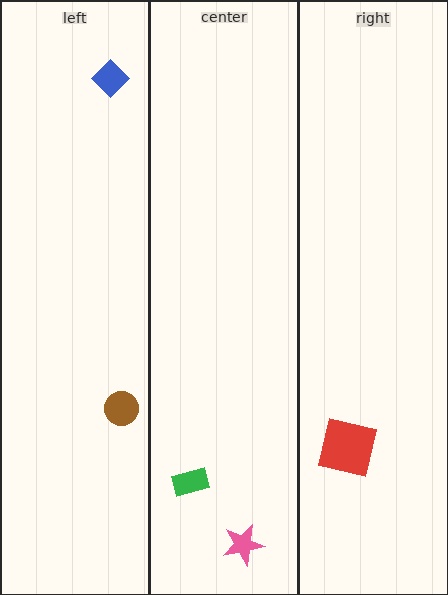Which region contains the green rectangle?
The center region.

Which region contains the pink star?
The center region.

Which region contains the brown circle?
The left region.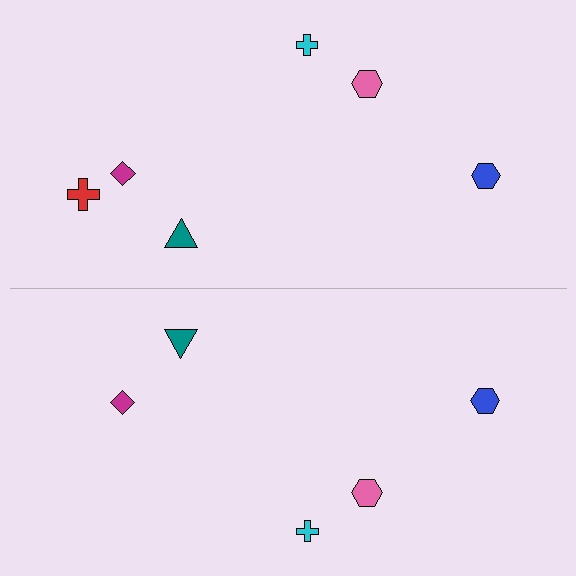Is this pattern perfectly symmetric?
No, the pattern is not perfectly symmetric. A red cross is missing from the bottom side.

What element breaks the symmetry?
A red cross is missing from the bottom side.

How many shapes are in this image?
There are 11 shapes in this image.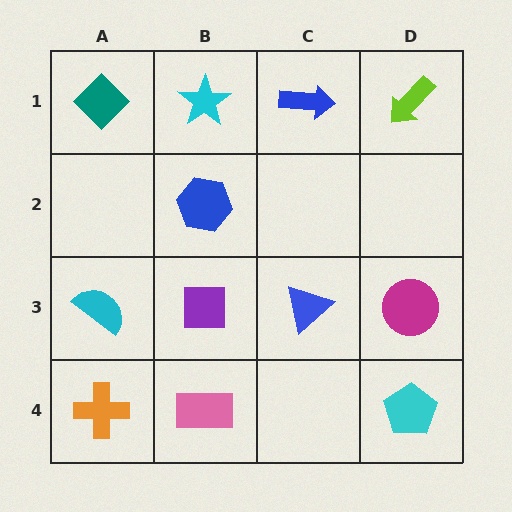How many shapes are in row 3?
4 shapes.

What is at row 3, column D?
A magenta circle.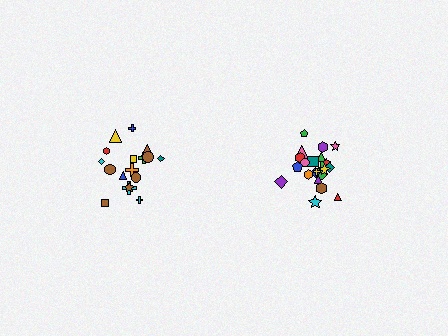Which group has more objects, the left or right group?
The right group.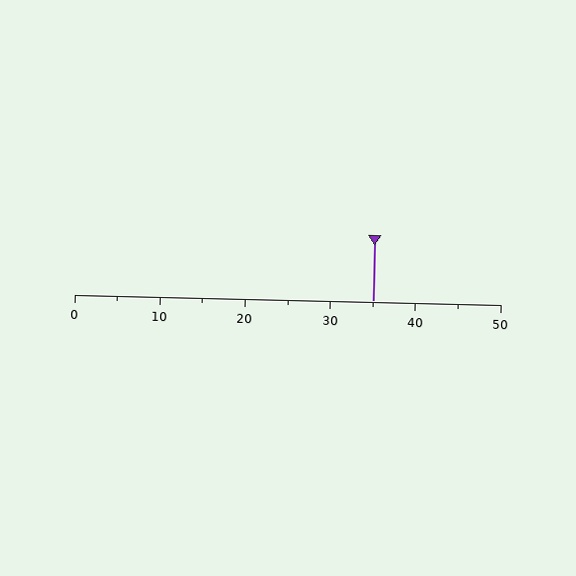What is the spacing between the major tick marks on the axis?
The major ticks are spaced 10 apart.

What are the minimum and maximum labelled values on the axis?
The axis runs from 0 to 50.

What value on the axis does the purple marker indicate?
The marker indicates approximately 35.